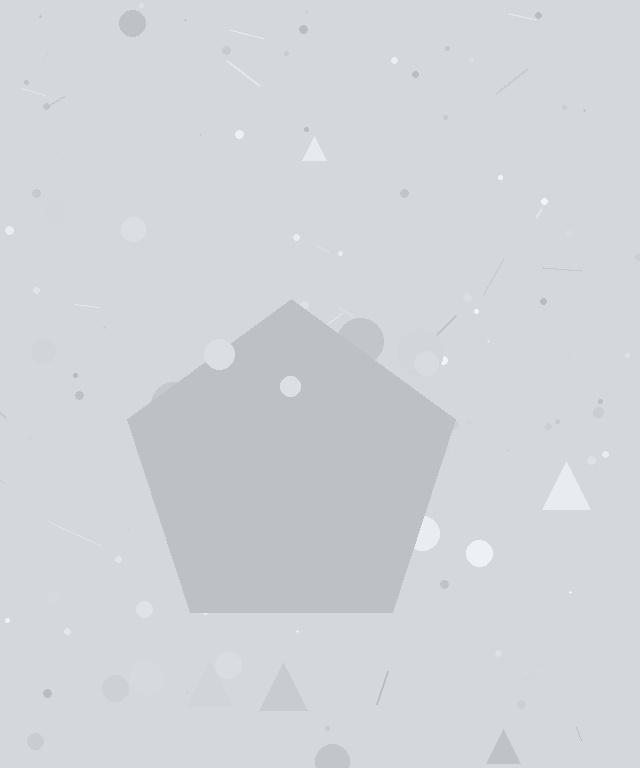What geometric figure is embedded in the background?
A pentagon is embedded in the background.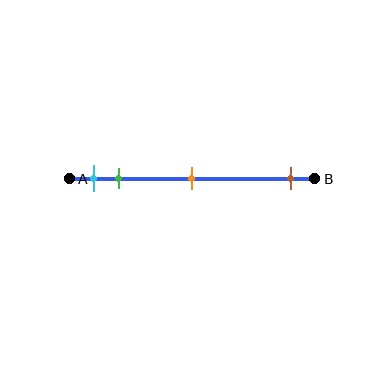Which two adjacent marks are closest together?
The cyan and green marks are the closest adjacent pair.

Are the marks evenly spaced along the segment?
No, the marks are not evenly spaced.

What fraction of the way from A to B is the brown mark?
The brown mark is approximately 90% (0.9) of the way from A to B.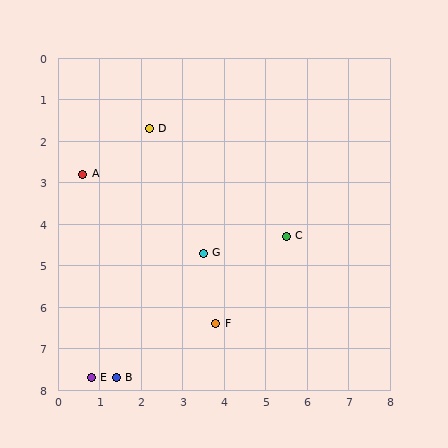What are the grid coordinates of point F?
Point F is at approximately (3.8, 6.4).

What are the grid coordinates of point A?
Point A is at approximately (0.6, 2.8).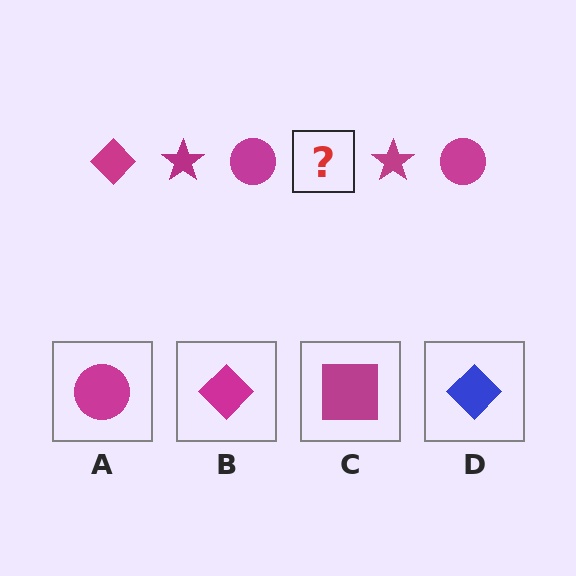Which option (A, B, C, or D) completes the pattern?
B.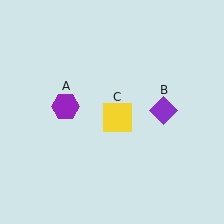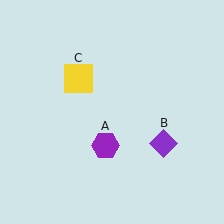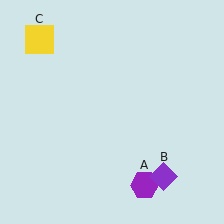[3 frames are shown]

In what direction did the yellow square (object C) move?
The yellow square (object C) moved up and to the left.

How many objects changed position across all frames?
3 objects changed position: purple hexagon (object A), purple diamond (object B), yellow square (object C).